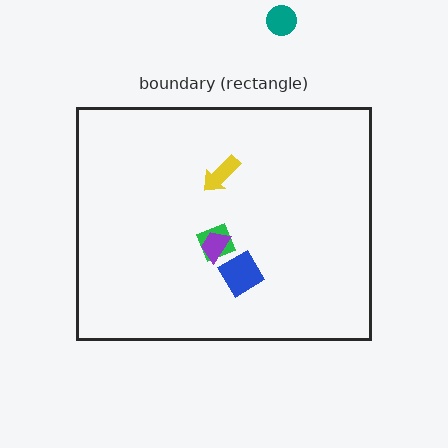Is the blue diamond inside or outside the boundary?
Inside.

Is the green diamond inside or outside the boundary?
Inside.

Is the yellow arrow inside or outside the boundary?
Inside.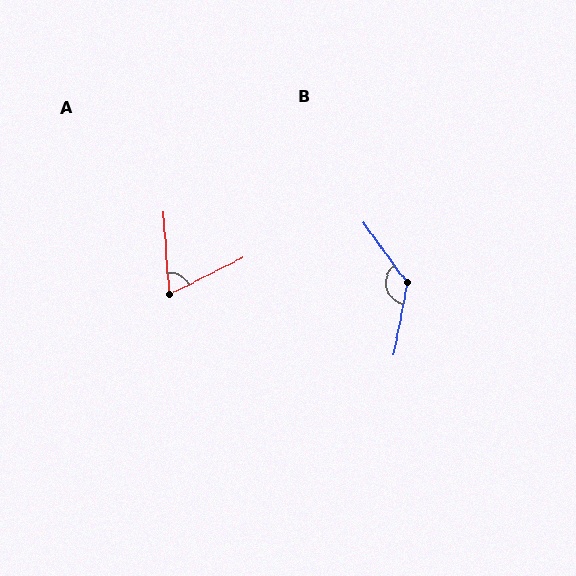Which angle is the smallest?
A, at approximately 67 degrees.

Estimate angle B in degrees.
Approximately 133 degrees.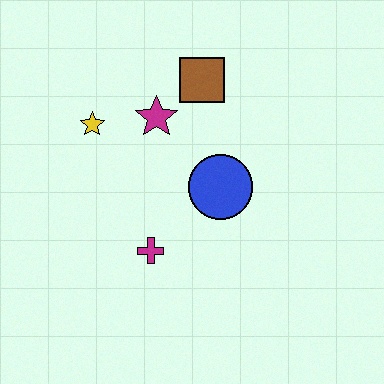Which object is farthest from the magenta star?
The magenta cross is farthest from the magenta star.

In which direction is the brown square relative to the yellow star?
The brown square is to the right of the yellow star.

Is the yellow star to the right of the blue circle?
No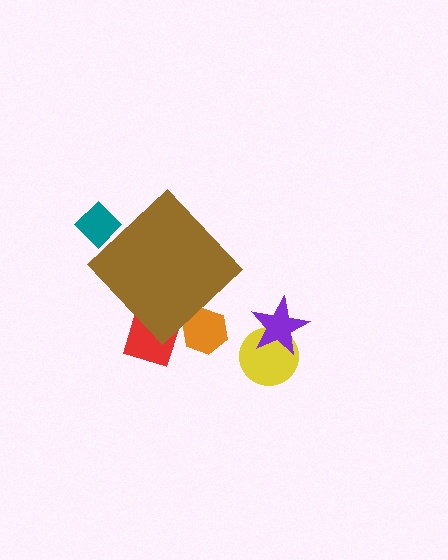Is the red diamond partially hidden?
Yes, the red diamond is partially hidden behind the brown diamond.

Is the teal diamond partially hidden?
Yes, the teal diamond is partially hidden behind the brown diamond.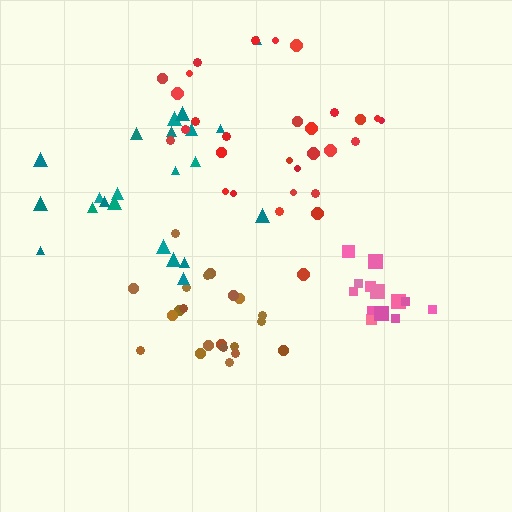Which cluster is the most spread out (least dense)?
Teal.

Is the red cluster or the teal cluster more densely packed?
Red.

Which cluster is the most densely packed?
Pink.